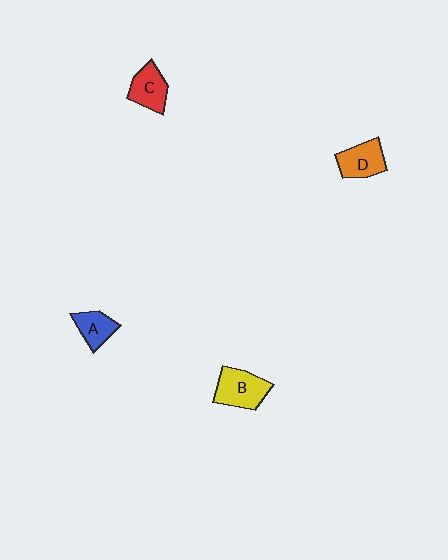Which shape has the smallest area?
Shape A (blue).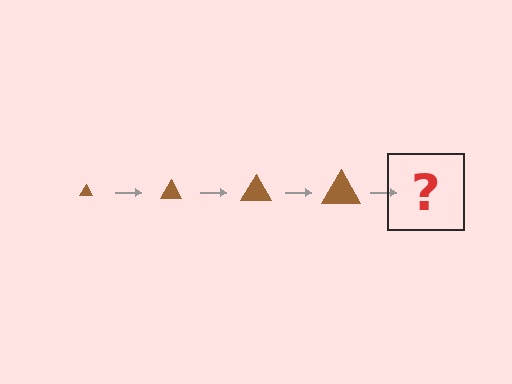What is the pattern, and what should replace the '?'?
The pattern is that the triangle gets progressively larger each step. The '?' should be a brown triangle, larger than the previous one.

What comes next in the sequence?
The next element should be a brown triangle, larger than the previous one.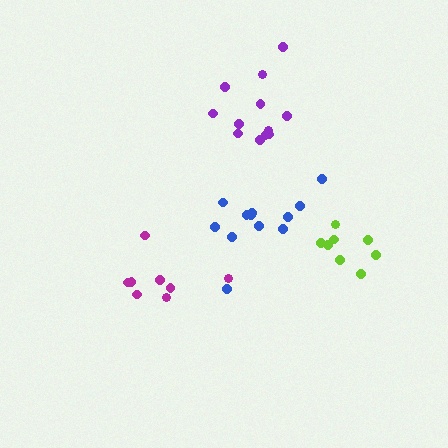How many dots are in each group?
Group 1: 12 dots, Group 2: 8 dots, Group 3: 8 dots, Group 4: 12 dots (40 total).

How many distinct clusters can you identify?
There are 4 distinct clusters.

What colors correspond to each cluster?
The clusters are colored: purple, magenta, lime, blue.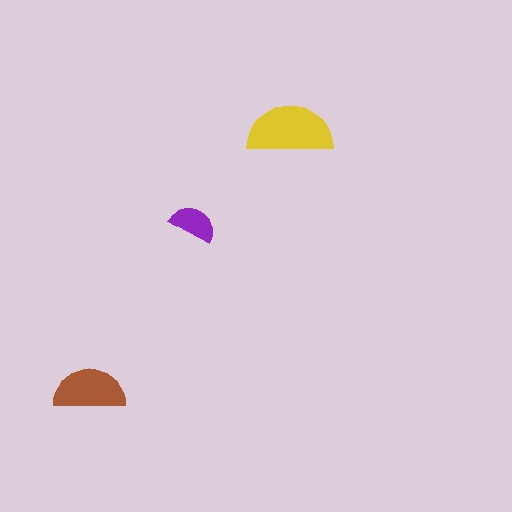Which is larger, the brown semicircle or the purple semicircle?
The brown one.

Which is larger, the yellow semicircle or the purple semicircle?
The yellow one.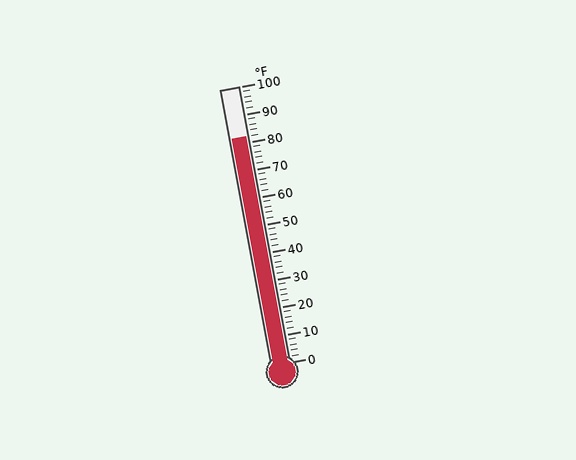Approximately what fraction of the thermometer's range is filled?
The thermometer is filled to approximately 80% of its range.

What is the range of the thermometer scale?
The thermometer scale ranges from 0°F to 100°F.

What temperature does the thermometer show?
The thermometer shows approximately 82°F.